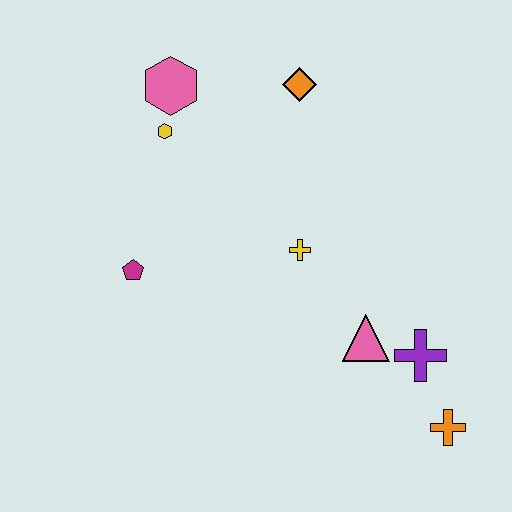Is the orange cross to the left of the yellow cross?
No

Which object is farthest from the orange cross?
The pink hexagon is farthest from the orange cross.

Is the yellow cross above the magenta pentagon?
Yes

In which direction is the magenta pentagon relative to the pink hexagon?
The magenta pentagon is below the pink hexagon.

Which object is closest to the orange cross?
The purple cross is closest to the orange cross.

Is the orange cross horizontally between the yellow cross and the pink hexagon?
No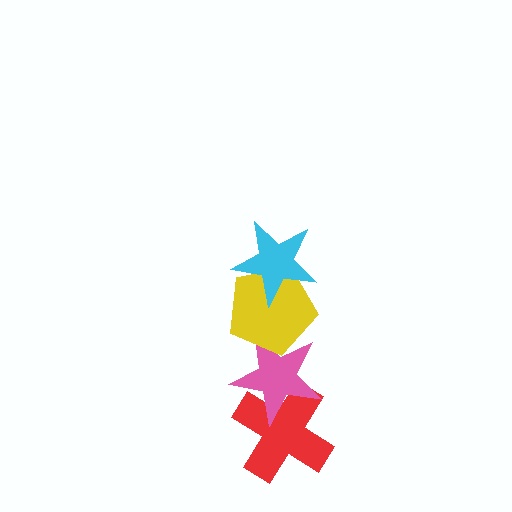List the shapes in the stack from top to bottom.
From top to bottom: the cyan star, the yellow pentagon, the pink star, the red cross.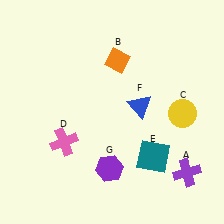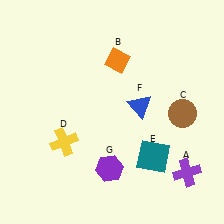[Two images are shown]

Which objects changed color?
C changed from yellow to brown. D changed from pink to yellow.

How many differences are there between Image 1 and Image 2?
There are 2 differences between the two images.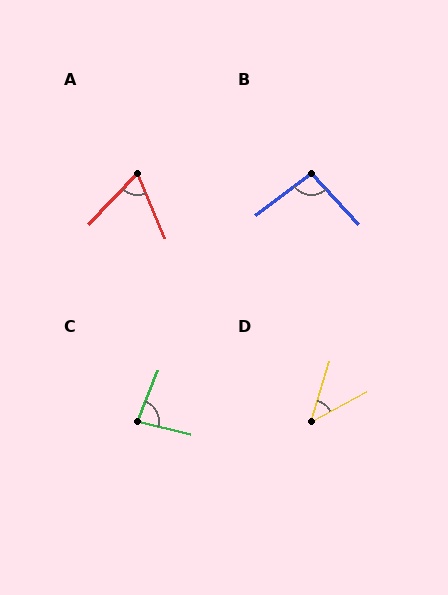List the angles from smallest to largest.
D (45°), A (66°), C (82°), B (96°).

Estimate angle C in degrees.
Approximately 82 degrees.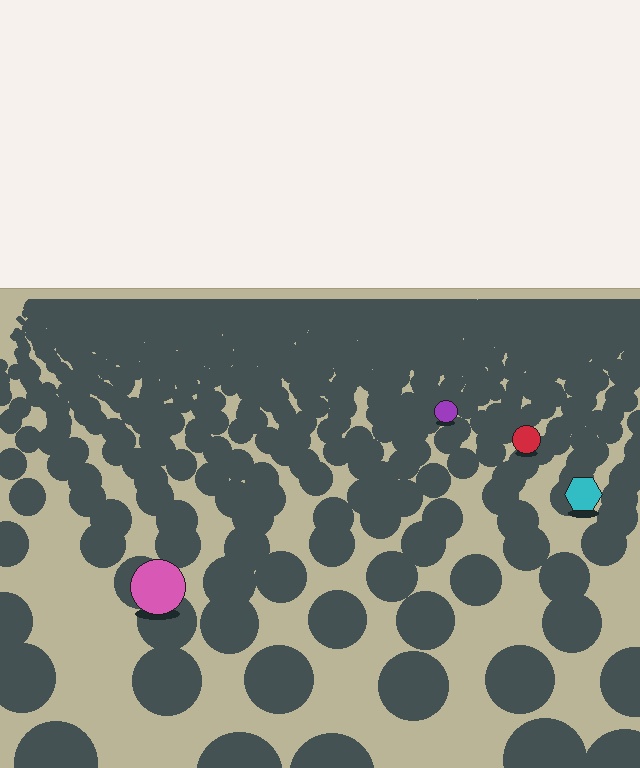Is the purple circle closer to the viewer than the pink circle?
No. The pink circle is closer — you can tell from the texture gradient: the ground texture is coarser near it.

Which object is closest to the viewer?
The pink circle is closest. The texture marks near it are larger and more spread out.